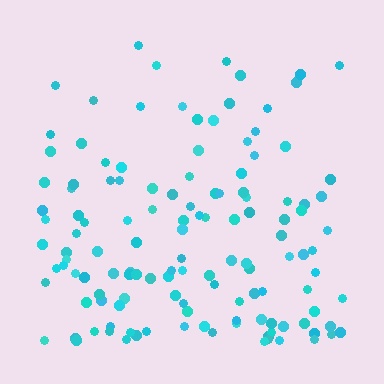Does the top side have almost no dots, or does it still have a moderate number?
Still a moderate number, just noticeably fewer than the bottom.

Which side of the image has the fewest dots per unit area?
The top.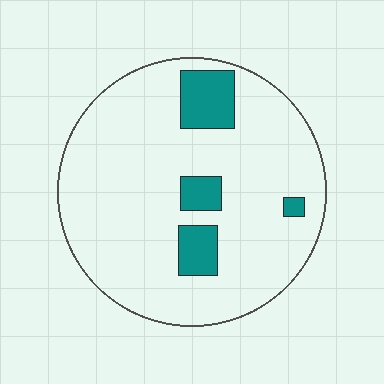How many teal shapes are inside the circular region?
4.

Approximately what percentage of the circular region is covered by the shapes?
Approximately 15%.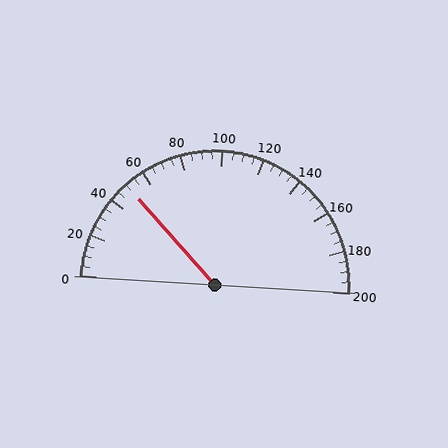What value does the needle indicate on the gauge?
The needle indicates approximately 50.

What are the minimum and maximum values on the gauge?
The gauge ranges from 0 to 200.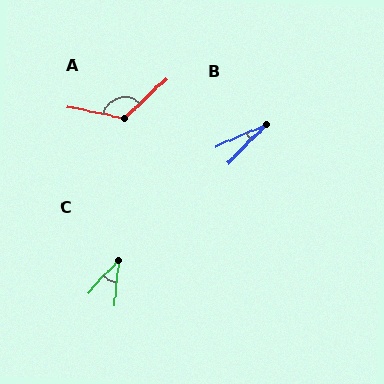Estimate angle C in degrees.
Approximately 37 degrees.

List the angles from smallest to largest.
B (21°), C (37°), A (125°).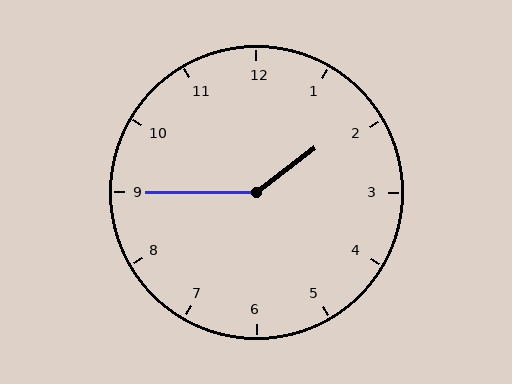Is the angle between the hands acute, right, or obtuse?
It is obtuse.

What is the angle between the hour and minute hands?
Approximately 142 degrees.